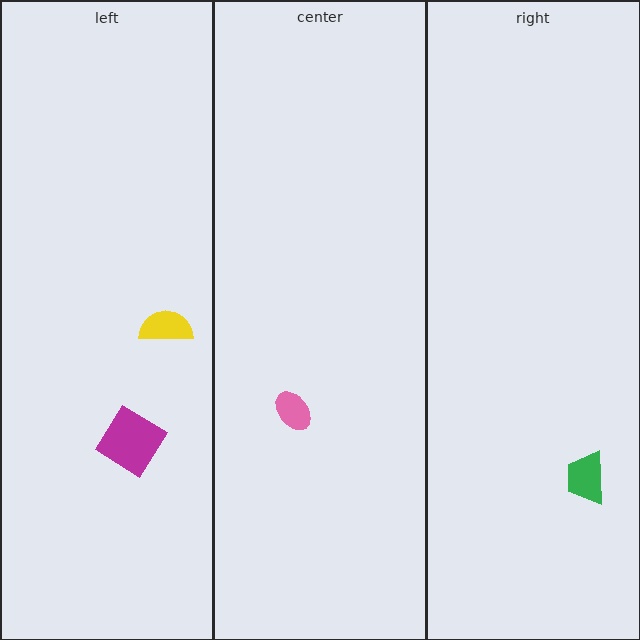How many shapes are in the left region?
2.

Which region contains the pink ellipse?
The center region.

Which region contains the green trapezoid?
The right region.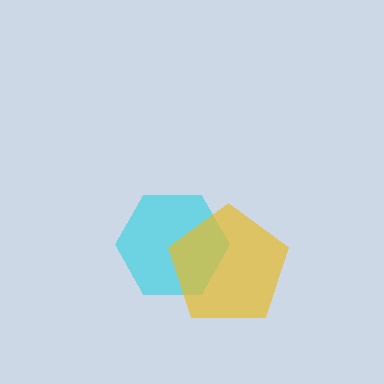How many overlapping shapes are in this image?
There are 2 overlapping shapes in the image.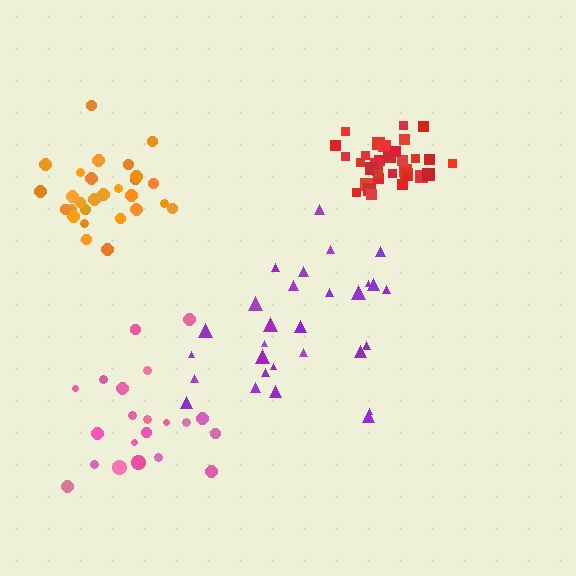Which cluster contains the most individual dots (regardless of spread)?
Red (35).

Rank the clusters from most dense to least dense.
red, orange, pink, purple.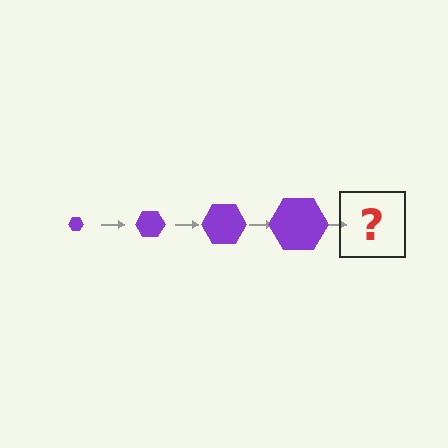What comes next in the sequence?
The next element should be a purple hexagon, larger than the previous one.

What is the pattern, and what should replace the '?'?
The pattern is that the hexagon gets progressively larger each step. The '?' should be a purple hexagon, larger than the previous one.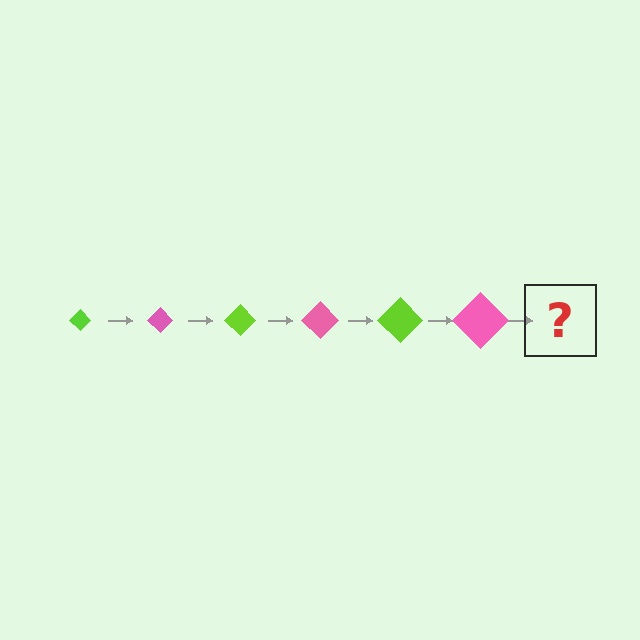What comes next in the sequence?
The next element should be a lime diamond, larger than the previous one.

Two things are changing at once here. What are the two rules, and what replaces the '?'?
The two rules are that the diamond grows larger each step and the color cycles through lime and pink. The '?' should be a lime diamond, larger than the previous one.